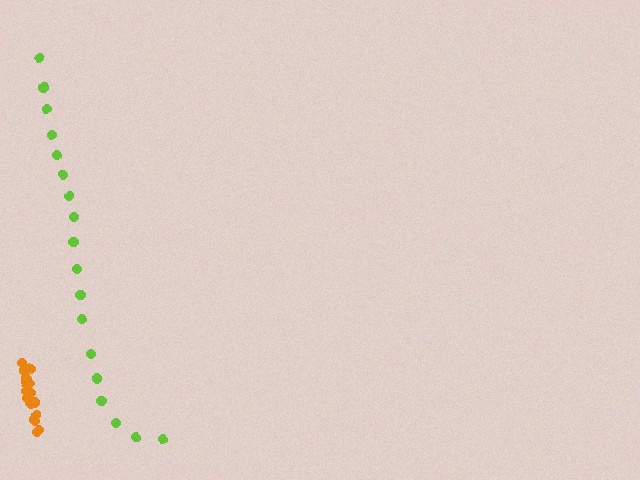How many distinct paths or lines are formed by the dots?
There are 2 distinct paths.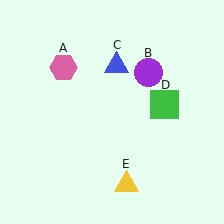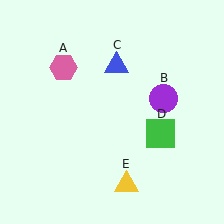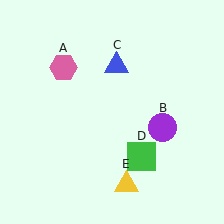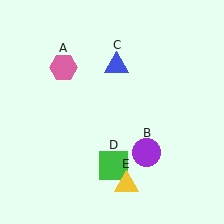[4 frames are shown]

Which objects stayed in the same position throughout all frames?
Pink hexagon (object A) and blue triangle (object C) and yellow triangle (object E) remained stationary.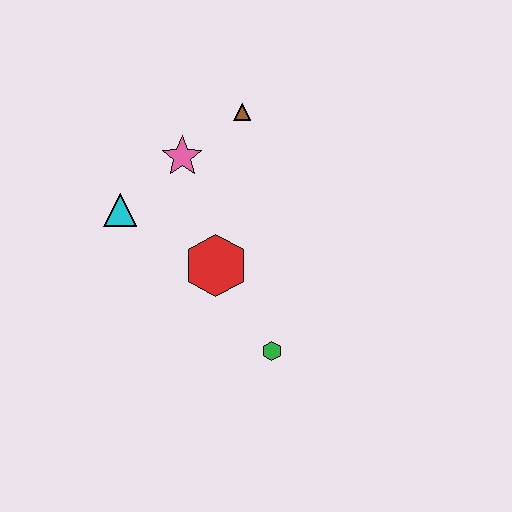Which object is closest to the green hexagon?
The red hexagon is closest to the green hexagon.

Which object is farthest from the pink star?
The green hexagon is farthest from the pink star.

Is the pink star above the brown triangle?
No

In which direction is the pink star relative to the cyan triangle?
The pink star is to the right of the cyan triangle.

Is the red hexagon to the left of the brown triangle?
Yes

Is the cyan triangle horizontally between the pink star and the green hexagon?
No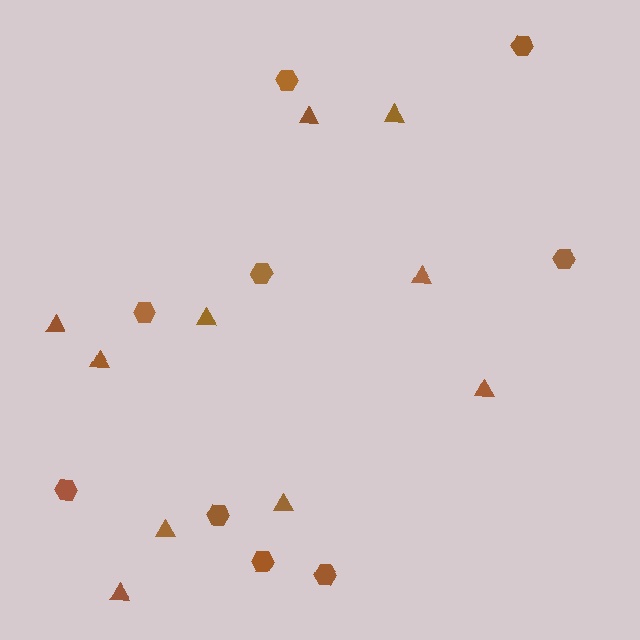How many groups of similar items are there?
There are 2 groups: one group of triangles (10) and one group of hexagons (9).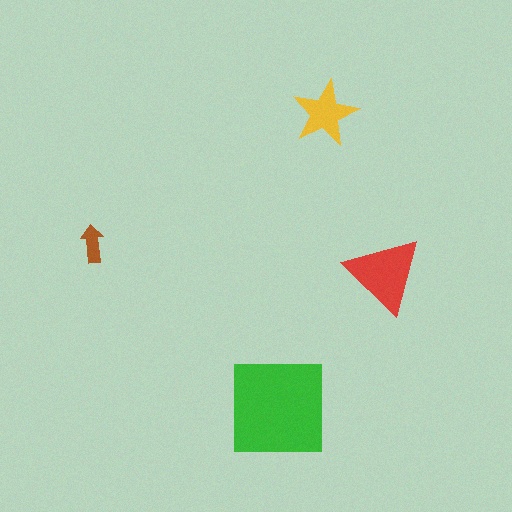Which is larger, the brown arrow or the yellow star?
The yellow star.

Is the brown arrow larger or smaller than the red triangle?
Smaller.